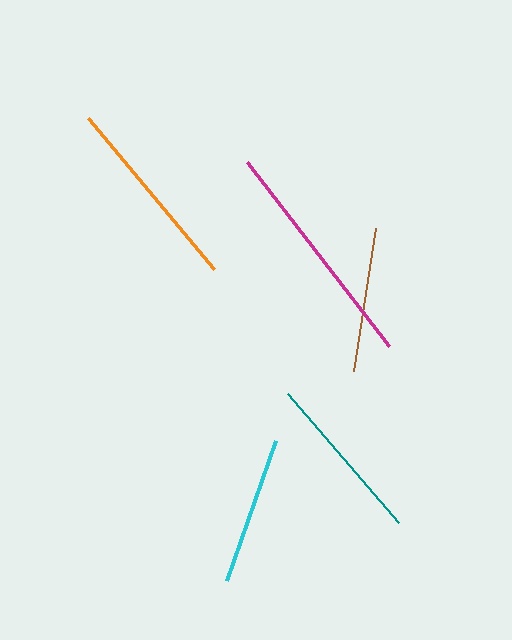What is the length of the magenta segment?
The magenta segment is approximately 232 pixels long.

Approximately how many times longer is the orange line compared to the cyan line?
The orange line is approximately 1.3 times the length of the cyan line.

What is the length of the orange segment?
The orange segment is approximately 196 pixels long.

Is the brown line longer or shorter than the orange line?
The orange line is longer than the brown line.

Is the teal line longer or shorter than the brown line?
The teal line is longer than the brown line.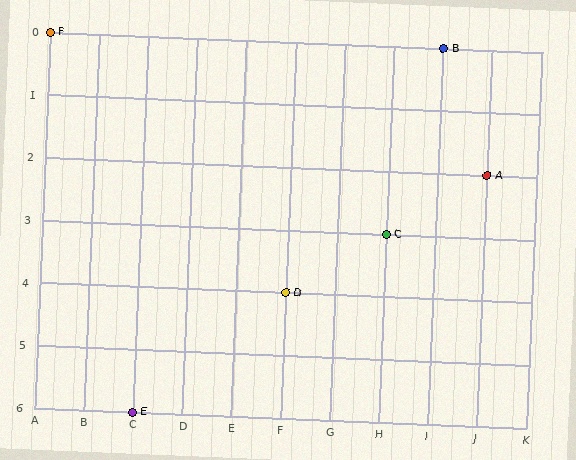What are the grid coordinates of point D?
Point D is at grid coordinates (F, 4).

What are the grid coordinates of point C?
Point C is at grid coordinates (H, 3).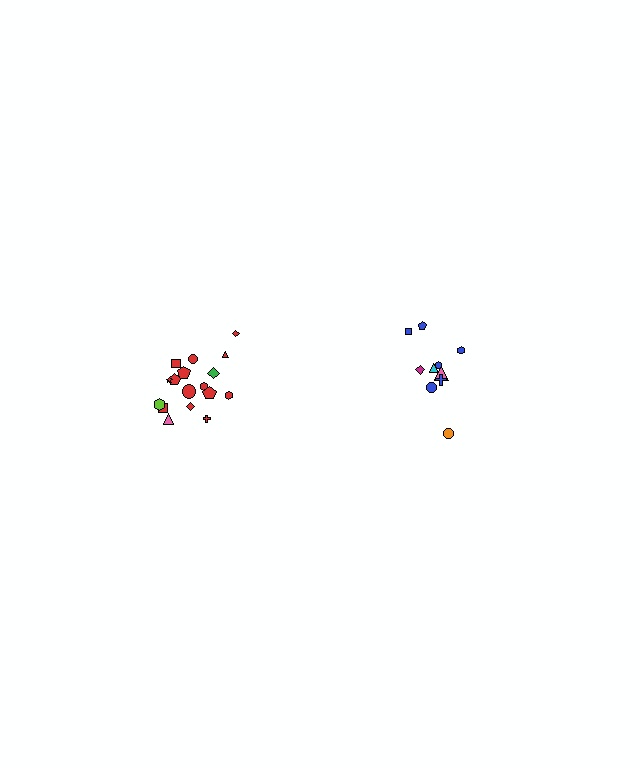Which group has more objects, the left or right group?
The left group.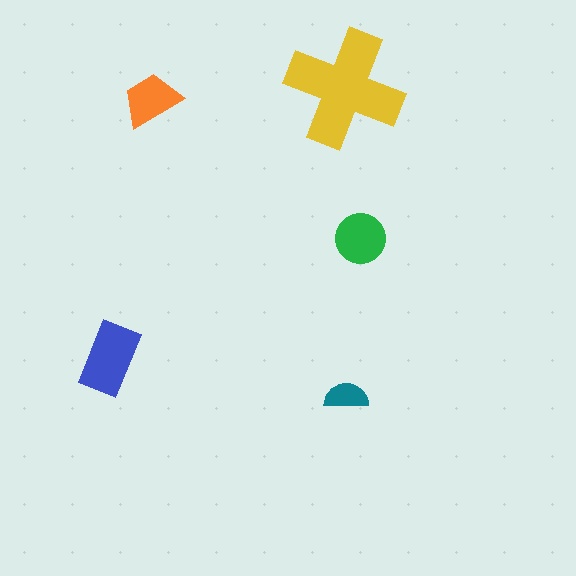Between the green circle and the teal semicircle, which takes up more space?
The green circle.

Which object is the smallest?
The teal semicircle.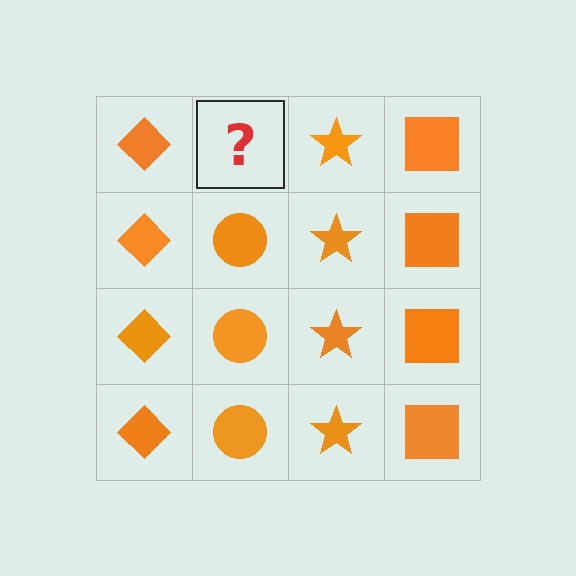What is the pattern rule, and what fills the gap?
The rule is that each column has a consistent shape. The gap should be filled with an orange circle.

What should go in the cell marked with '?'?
The missing cell should contain an orange circle.